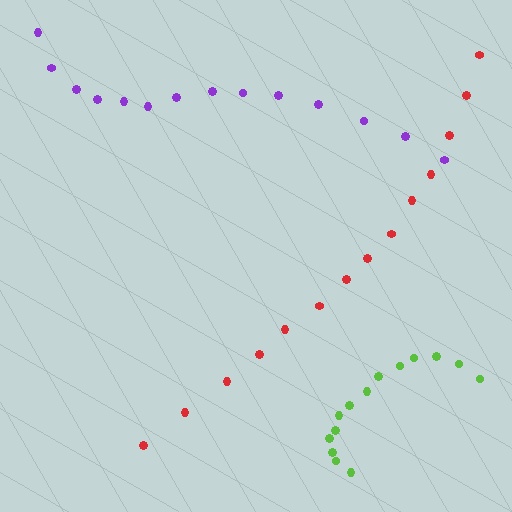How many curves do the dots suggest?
There are 3 distinct paths.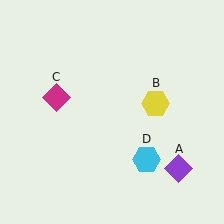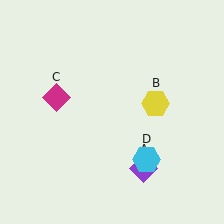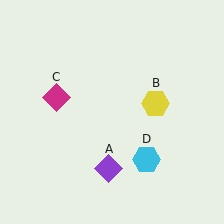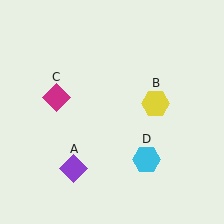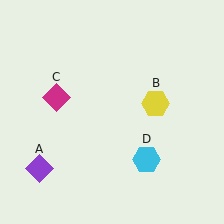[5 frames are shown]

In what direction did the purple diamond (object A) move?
The purple diamond (object A) moved left.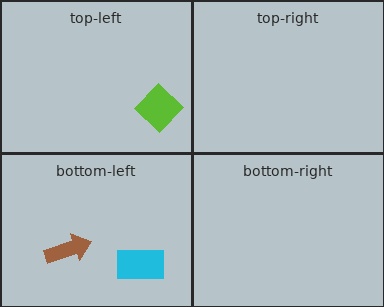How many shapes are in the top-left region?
1.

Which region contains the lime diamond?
The top-left region.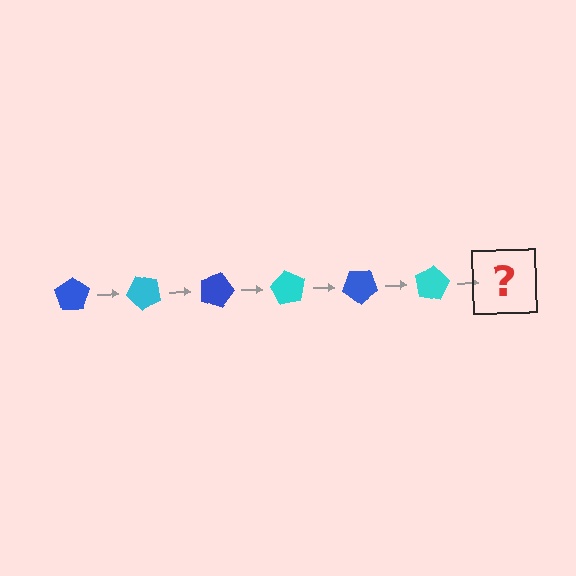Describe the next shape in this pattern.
It should be a blue pentagon, rotated 270 degrees from the start.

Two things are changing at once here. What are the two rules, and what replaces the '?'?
The two rules are that it rotates 45 degrees each step and the color cycles through blue and cyan. The '?' should be a blue pentagon, rotated 270 degrees from the start.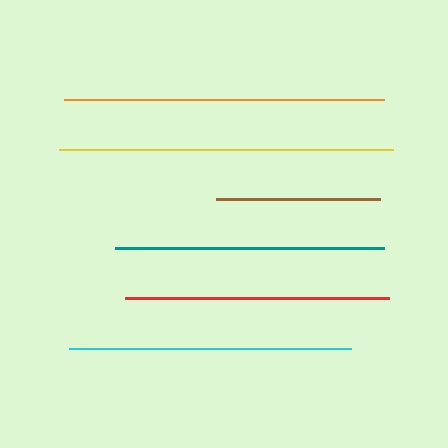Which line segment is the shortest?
The brown line is the shortest at approximately 164 pixels.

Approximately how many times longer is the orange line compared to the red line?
The orange line is approximately 1.2 times the length of the red line.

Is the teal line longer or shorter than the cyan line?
The cyan line is longer than the teal line.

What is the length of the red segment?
The red segment is approximately 265 pixels long.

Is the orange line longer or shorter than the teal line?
The orange line is longer than the teal line.